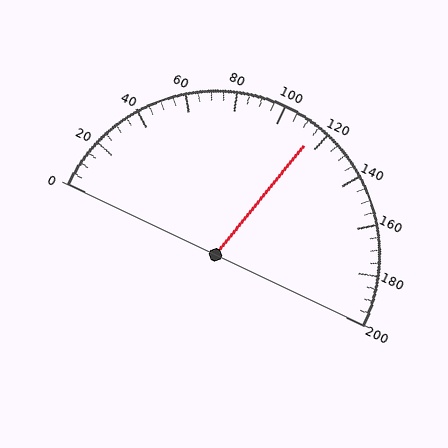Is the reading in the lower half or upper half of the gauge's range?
The reading is in the upper half of the range (0 to 200).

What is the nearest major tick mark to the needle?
The nearest major tick mark is 120.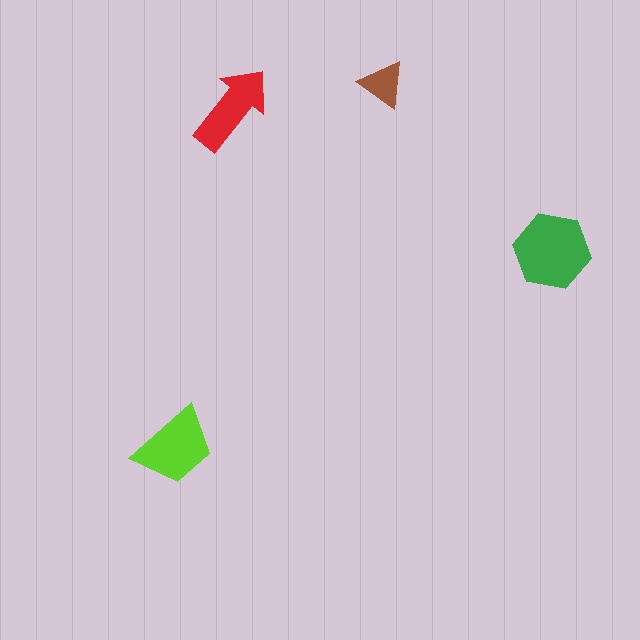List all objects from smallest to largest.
The brown triangle, the red arrow, the lime trapezoid, the green hexagon.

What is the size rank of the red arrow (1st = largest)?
3rd.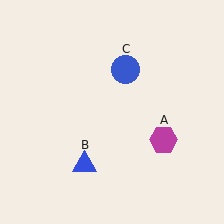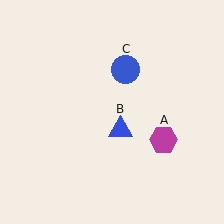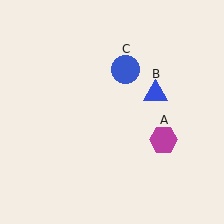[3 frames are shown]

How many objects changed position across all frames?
1 object changed position: blue triangle (object B).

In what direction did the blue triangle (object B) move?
The blue triangle (object B) moved up and to the right.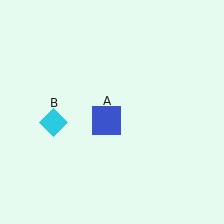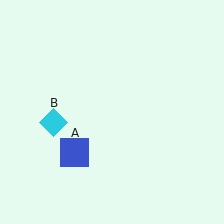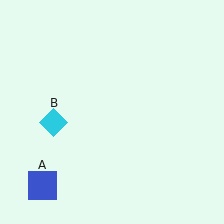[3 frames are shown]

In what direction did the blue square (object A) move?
The blue square (object A) moved down and to the left.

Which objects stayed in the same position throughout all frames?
Cyan diamond (object B) remained stationary.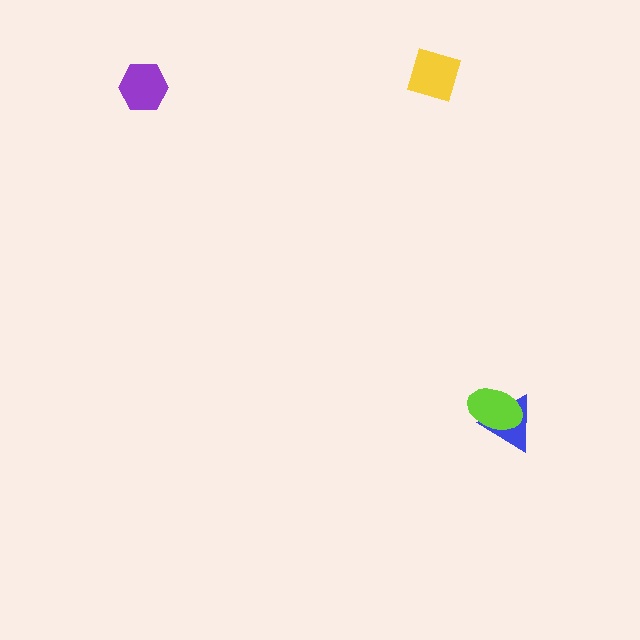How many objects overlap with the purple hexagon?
0 objects overlap with the purple hexagon.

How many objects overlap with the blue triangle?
1 object overlaps with the blue triangle.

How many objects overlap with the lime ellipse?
1 object overlaps with the lime ellipse.